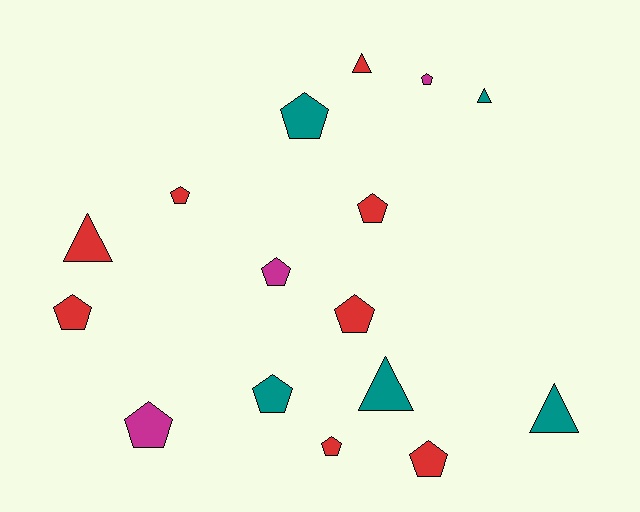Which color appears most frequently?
Red, with 8 objects.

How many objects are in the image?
There are 16 objects.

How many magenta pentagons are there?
There are 3 magenta pentagons.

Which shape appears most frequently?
Pentagon, with 11 objects.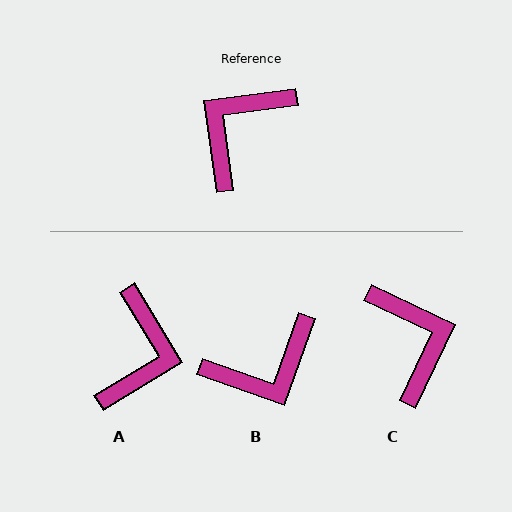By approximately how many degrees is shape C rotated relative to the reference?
Approximately 123 degrees clockwise.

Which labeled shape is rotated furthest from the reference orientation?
A, about 156 degrees away.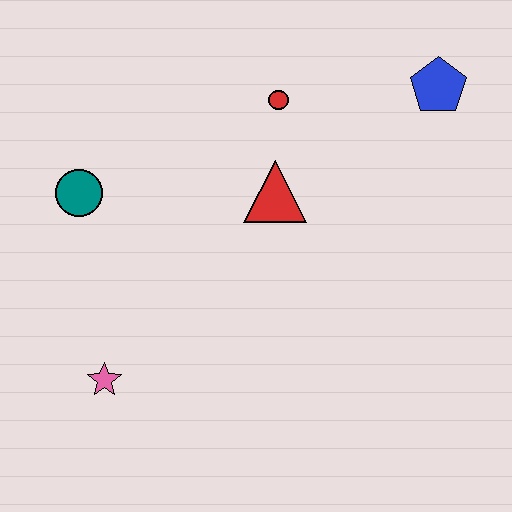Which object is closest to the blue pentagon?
The red circle is closest to the blue pentagon.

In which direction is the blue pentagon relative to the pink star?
The blue pentagon is to the right of the pink star.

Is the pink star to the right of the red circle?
No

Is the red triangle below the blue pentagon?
Yes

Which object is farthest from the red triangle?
The pink star is farthest from the red triangle.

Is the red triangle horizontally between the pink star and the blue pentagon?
Yes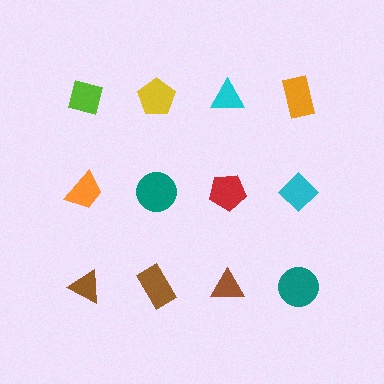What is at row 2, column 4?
A cyan diamond.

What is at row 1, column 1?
A lime diamond.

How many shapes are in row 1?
4 shapes.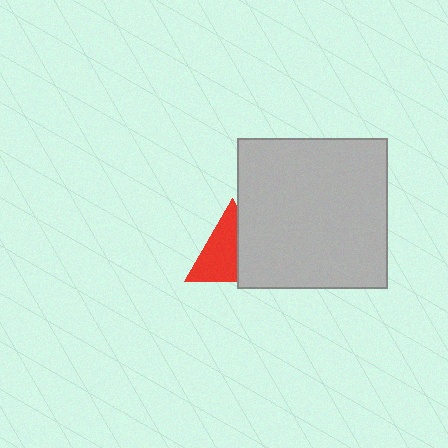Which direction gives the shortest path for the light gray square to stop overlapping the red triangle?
Moving right gives the shortest separation.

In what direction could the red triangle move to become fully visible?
The red triangle could move left. That would shift it out from behind the light gray square entirely.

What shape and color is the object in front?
The object in front is a light gray square.